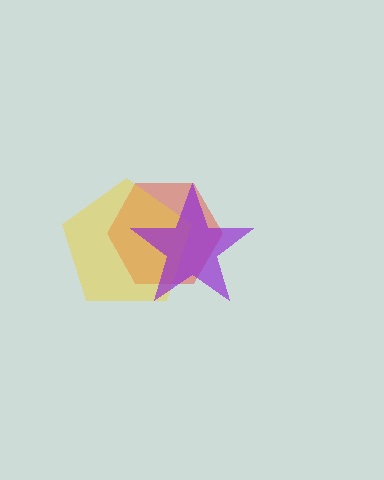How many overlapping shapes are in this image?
There are 3 overlapping shapes in the image.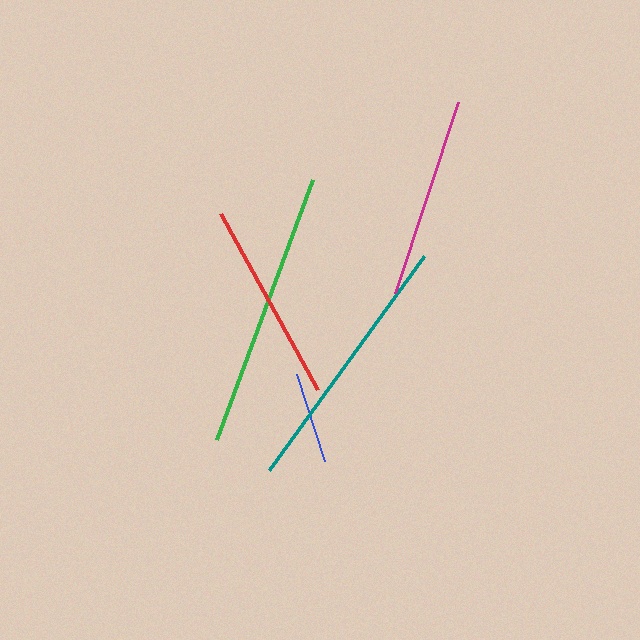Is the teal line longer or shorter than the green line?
The green line is longer than the teal line.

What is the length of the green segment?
The green segment is approximately 277 pixels long.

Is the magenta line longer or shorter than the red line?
The magenta line is longer than the red line.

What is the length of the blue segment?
The blue segment is approximately 91 pixels long.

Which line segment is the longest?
The green line is the longest at approximately 277 pixels.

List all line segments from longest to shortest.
From longest to shortest: green, teal, magenta, red, blue.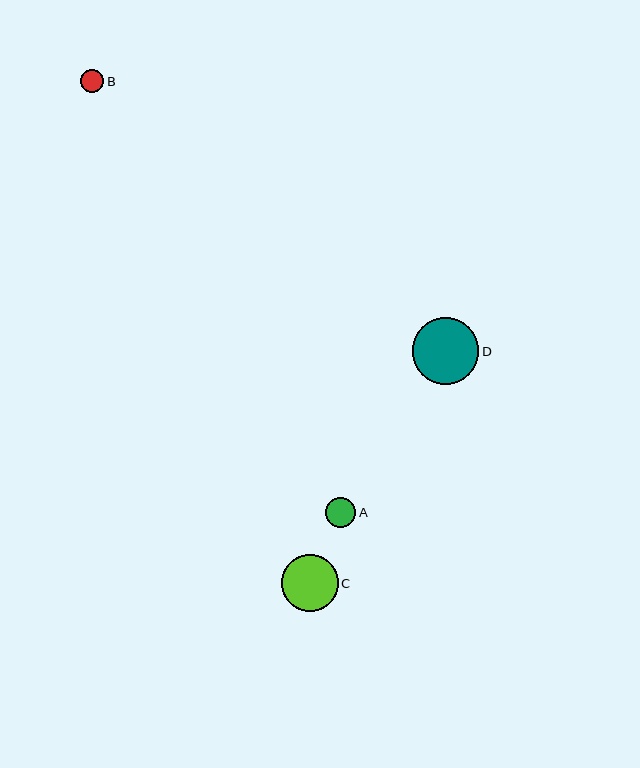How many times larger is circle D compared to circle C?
Circle D is approximately 1.2 times the size of circle C.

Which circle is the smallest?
Circle B is the smallest with a size of approximately 23 pixels.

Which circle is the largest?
Circle D is the largest with a size of approximately 66 pixels.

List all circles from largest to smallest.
From largest to smallest: D, C, A, B.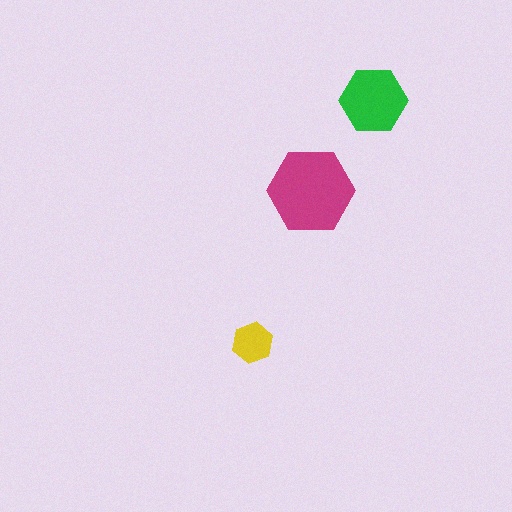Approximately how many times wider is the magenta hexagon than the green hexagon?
About 1.5 times wider.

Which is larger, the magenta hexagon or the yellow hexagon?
The magenta one.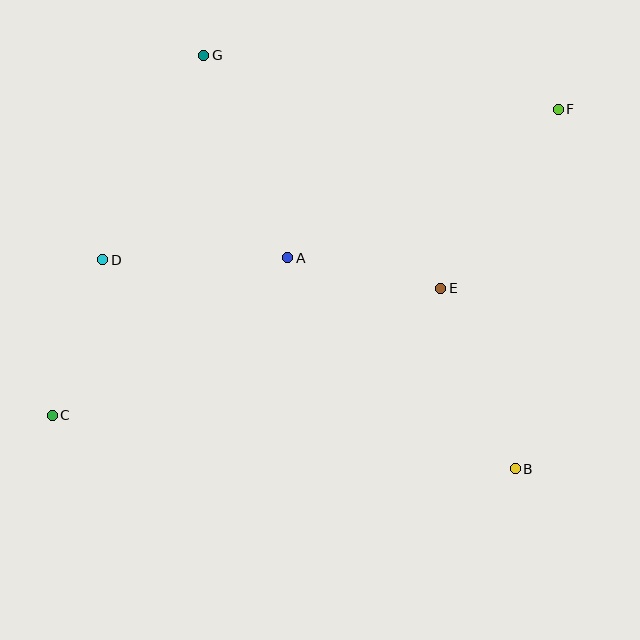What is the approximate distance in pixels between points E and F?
The distance between E and F is approximately 214 pixels.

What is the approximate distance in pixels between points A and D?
The distance between A and D is approximately 185 pixels.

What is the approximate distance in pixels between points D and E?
The distance between D and E is approximately 339 pixels.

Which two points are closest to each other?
Points A and E are closest to each other.